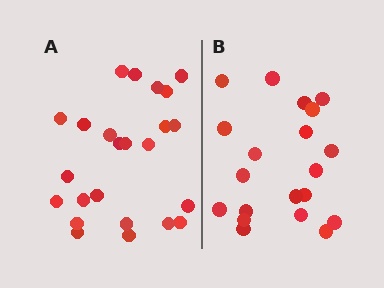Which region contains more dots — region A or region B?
Region A (the left region) has more dots.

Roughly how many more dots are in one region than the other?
Region A has about 4 more dots than region B.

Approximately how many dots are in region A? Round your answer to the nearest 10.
About 20 dots. (The exact count is 24, which rounds to 20.)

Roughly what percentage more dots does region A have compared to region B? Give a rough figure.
About 20% more.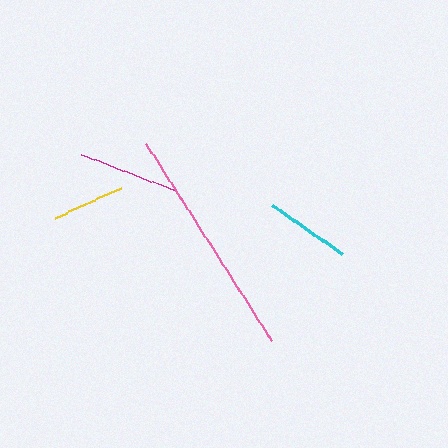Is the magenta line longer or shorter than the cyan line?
The magenta line is longer than the cyan line.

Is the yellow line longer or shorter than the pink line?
The pink line is longer than the yellow line.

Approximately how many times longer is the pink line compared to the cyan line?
The pink line is approximately 2.8 times the length of the cyan line.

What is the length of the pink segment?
The pink segment is approximately 234 pixels long.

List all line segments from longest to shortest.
From longest to shortest: pink, magenta, cyan, yellow.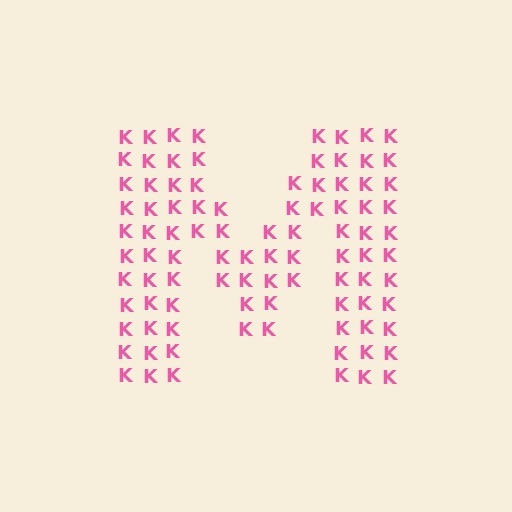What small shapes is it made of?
It is made of small letter K's.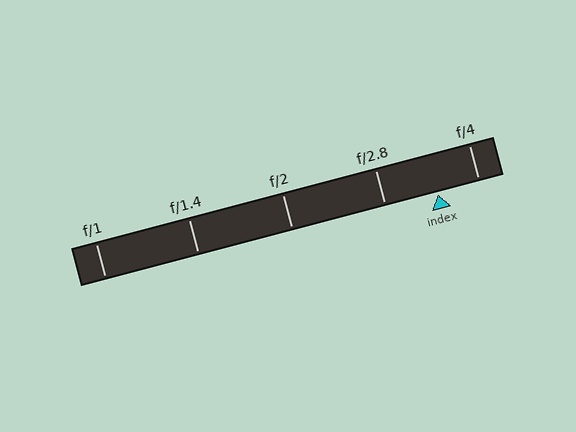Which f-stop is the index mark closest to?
The index mark is closest to f/4.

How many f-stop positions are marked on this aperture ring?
There are 5 f-stop positions marked.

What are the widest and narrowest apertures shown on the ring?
The widest aperture shown is f/1 and the narrowest is f/4.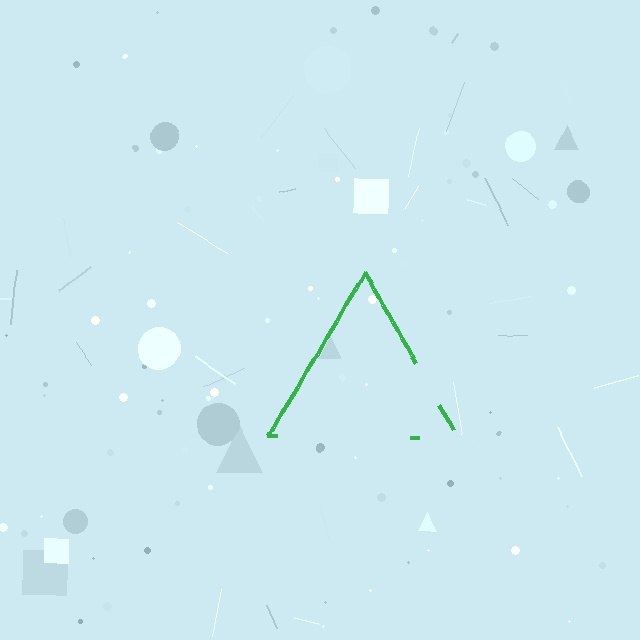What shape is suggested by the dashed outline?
The dashed outline suggests a triangle.